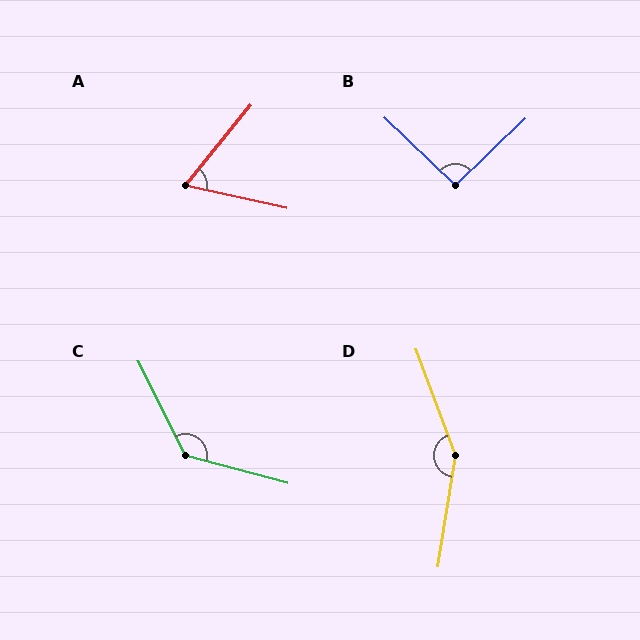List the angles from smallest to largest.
A (63°), B (93°), C (131°), D (150°).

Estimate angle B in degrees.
Approximately 93 degrees.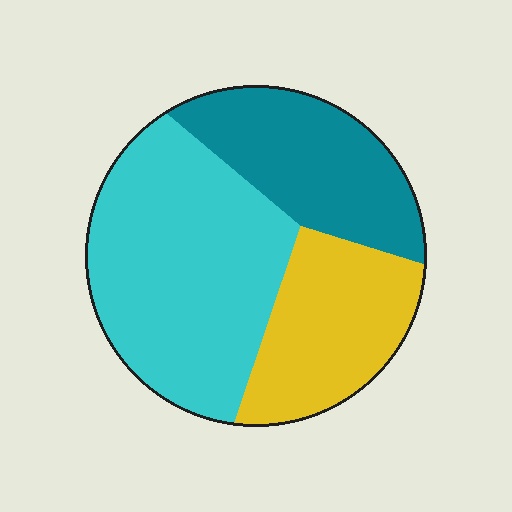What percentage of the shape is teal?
Teal covers roughly 25% of the shape.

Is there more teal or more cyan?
Cyan.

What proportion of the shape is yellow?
Yellow covers roughly 25% of the shape.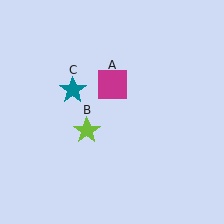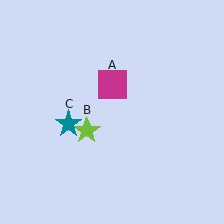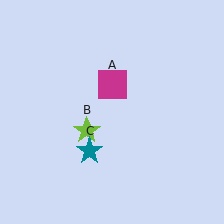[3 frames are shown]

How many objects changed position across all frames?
1 object changed position: teal star (object C).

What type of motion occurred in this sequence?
The teal star (object C) rotated counterclockwise around the center of the scene.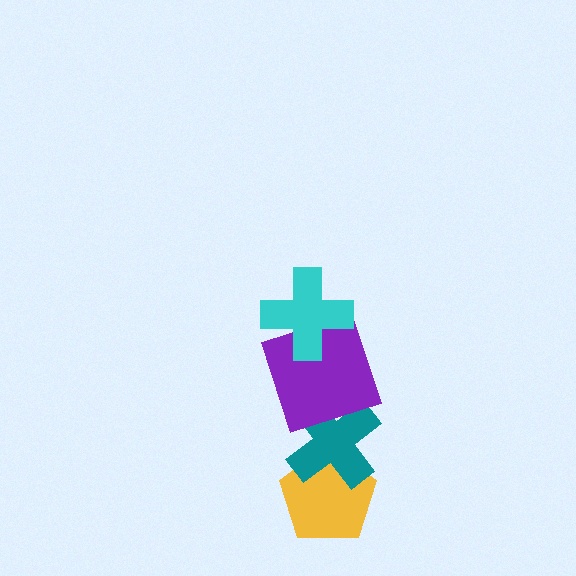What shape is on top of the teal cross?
The purple square is on top of the teal cross.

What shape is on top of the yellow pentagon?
The teal cross is on top of the yellow pentagon.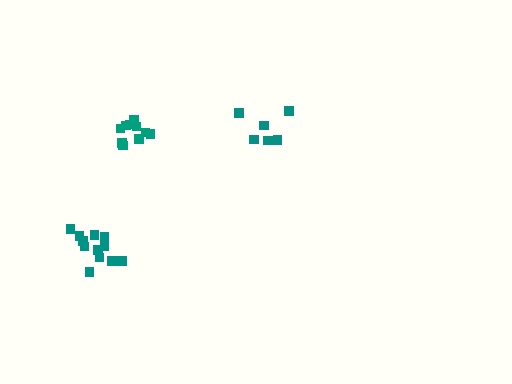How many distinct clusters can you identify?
There are 3 distinct clusters.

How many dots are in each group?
Group 1: 10 dots, Group 2: 6 dots, Group 3: 12 dots (28 total).